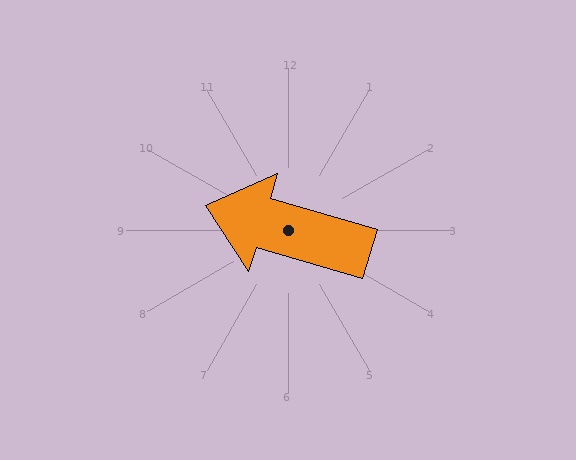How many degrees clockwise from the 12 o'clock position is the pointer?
Approximately 286 degrees.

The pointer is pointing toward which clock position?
Roughly 10 o'clock.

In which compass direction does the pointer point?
West.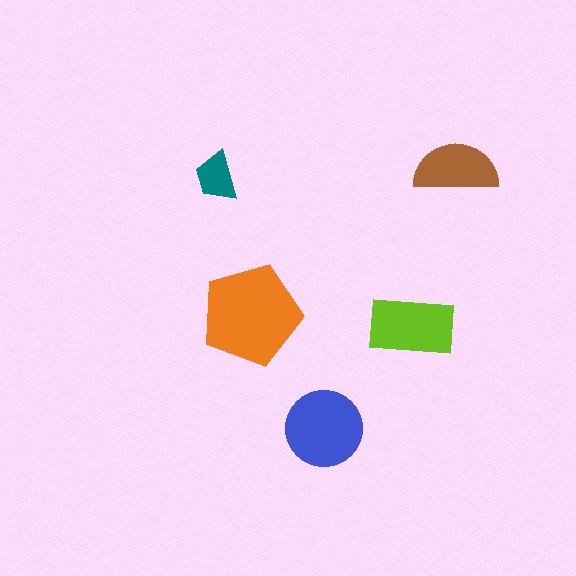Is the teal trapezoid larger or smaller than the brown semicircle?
Smaller.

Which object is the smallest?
The teal trapezoid.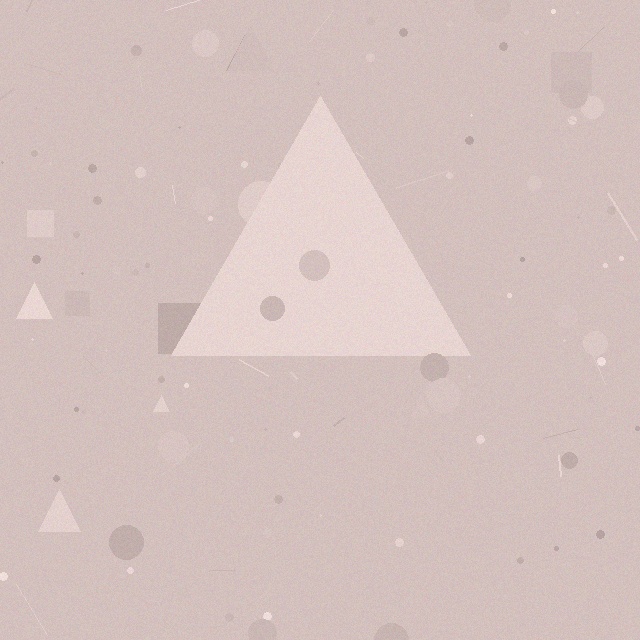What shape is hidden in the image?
A triangle is hidden in the image.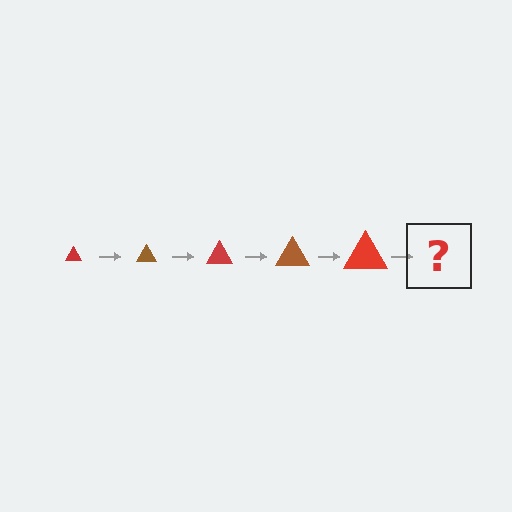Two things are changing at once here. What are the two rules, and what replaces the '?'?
The two rules are that the triangle grows larger each step and the color cycles through red and brown. The '?' should be a brown triangle, larger than the previous one.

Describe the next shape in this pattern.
It should be a brown triangle, larger than the previous one.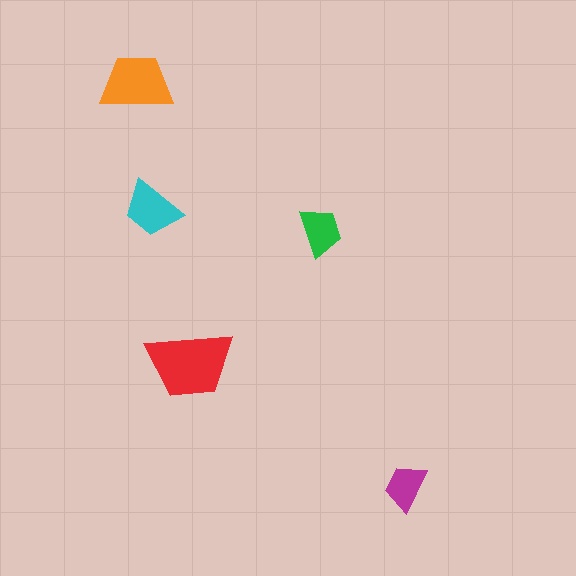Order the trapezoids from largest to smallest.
the red one, the orange one, the cyan one, the green one, the magenta one.